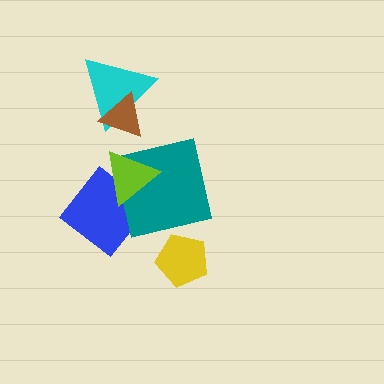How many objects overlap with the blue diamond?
2 objects overlap with the blue diamond.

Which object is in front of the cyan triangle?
The brown triangle is in front of the cyan triangle.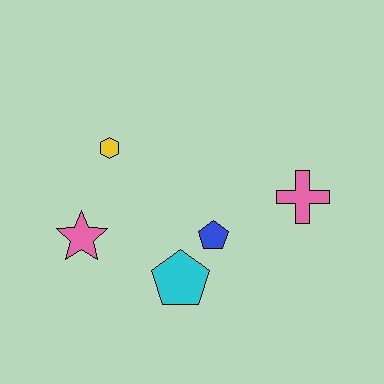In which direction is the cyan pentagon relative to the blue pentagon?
The cyan pentagon is below the blue pentagon.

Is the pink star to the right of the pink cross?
No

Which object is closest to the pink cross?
The blue pentagon is closest to the pink cross.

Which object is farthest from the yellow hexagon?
The pink cross is farthest from the yellow hexagon.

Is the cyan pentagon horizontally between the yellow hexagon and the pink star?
No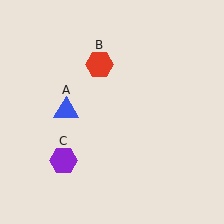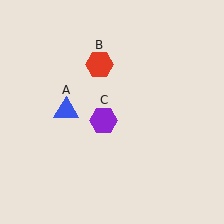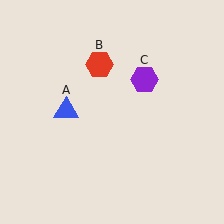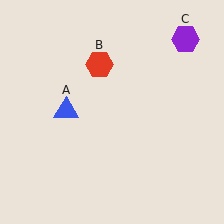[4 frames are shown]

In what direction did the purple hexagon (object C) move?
The purple hexagon (object C) moved up and to the right.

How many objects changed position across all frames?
1 object changed position: purple hexagon (object C).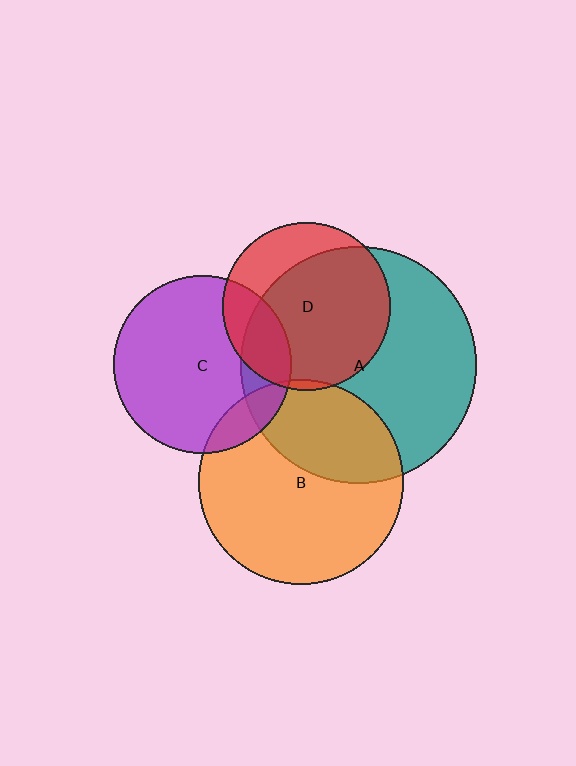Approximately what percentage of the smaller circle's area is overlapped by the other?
Approximately 10%.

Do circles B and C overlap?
Yes.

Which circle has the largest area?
Circle A (teal).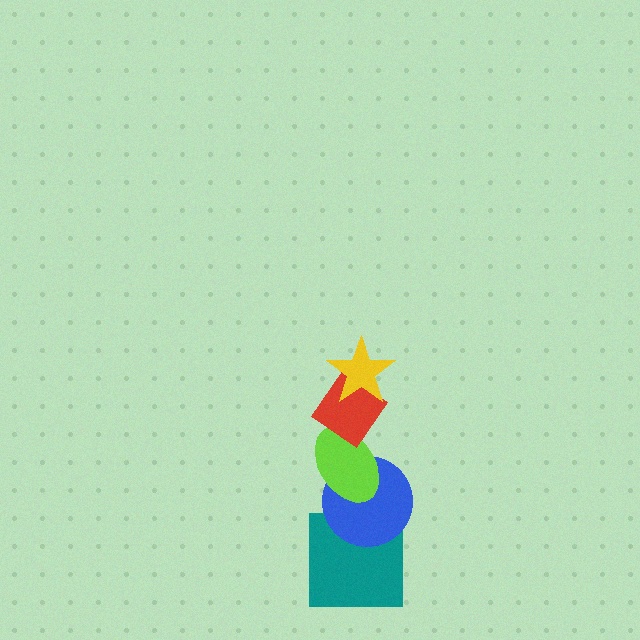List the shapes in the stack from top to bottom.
From top to bottom: the yellow star, the red diamond, the lime ellipse, the blue circle, the teal square.